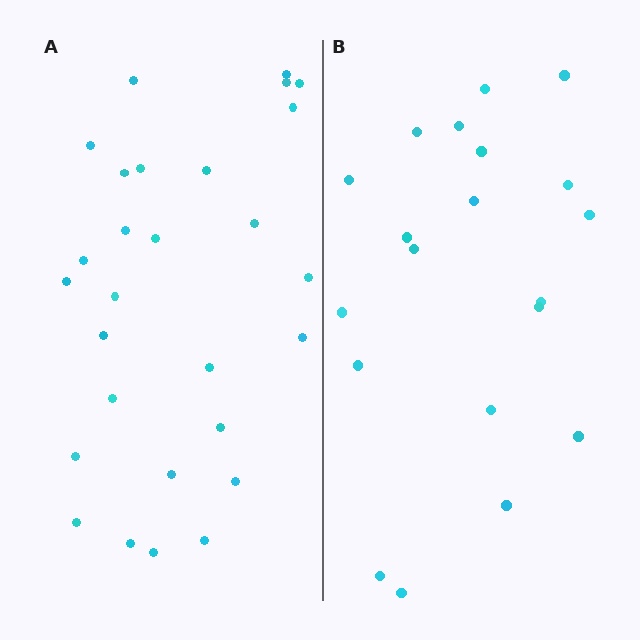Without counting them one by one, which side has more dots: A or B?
Region A (the left region) has more dots.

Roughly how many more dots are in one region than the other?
Region A has roughly 8 or so more dots than region B.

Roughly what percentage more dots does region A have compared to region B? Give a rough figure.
About 40% more.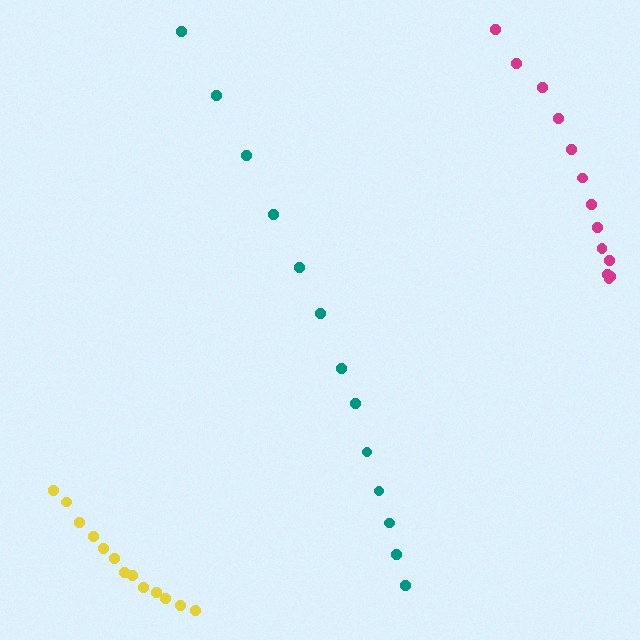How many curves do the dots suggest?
There are 3 distinct paths.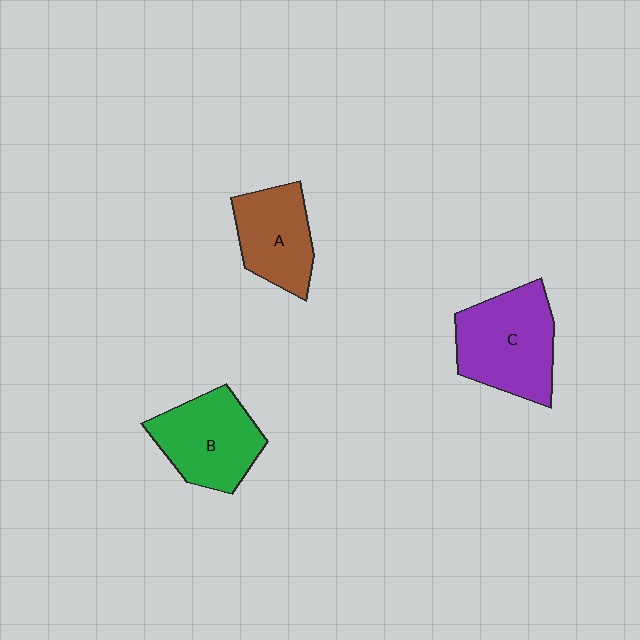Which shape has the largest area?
Shape C (purple).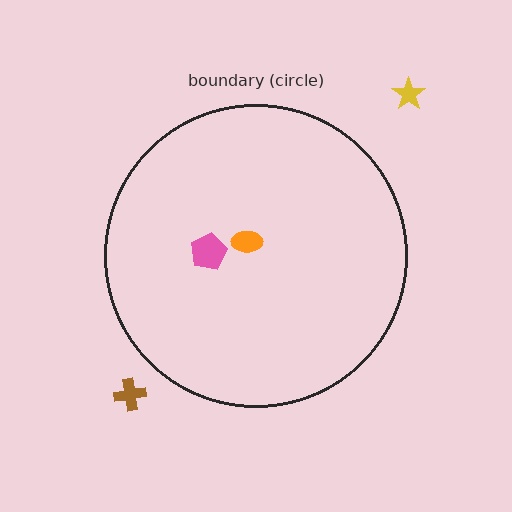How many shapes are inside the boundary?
2 inside, 2 outside.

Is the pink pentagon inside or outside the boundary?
Inside.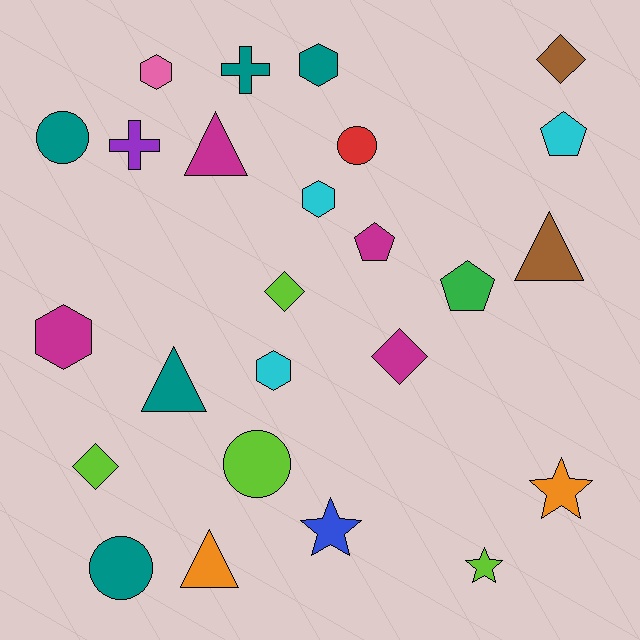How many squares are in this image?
There are no squares.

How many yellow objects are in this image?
There are no yellow objects.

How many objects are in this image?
There are 25 objects.